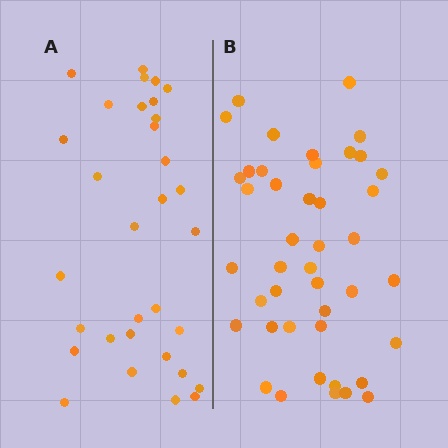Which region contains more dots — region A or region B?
Region B (the right region) has more dots.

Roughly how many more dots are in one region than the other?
Region B has roughly 12 or so more dots than region A.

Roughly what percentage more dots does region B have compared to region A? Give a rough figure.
About 35% more.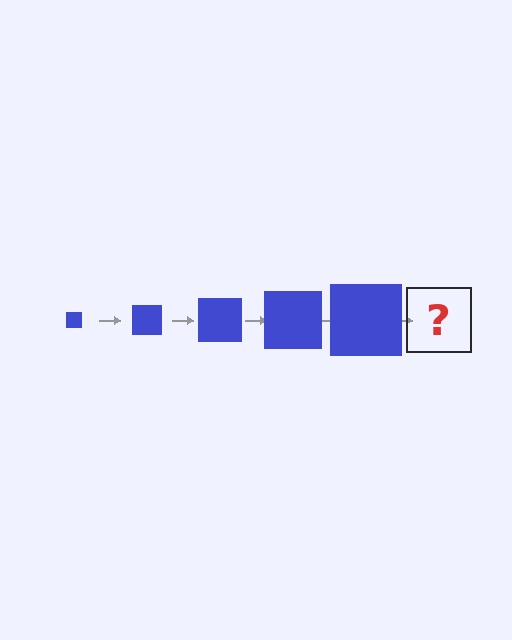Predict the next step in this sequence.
The next step is a blue square, larger than the previous one.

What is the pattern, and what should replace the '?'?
The pattern is that the square gets progressively larger each step. The '?' should be a blue square, larger than the previous one.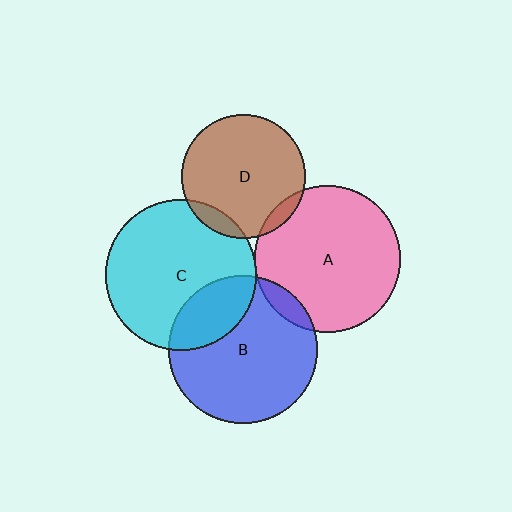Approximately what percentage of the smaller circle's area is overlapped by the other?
Approximately 5%.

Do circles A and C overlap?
Yes.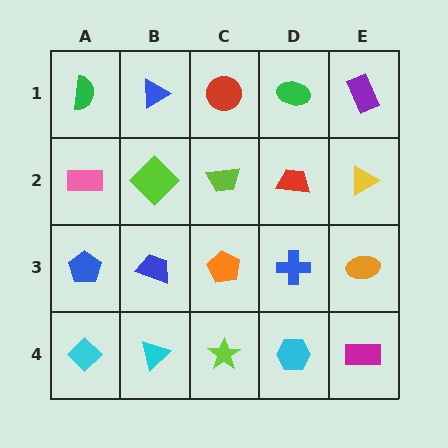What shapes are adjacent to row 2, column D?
A green ellipse (row 1, column D), a blue cross (row 3, column D), a lime trapezoid (row 2, column C), a yellow triangle (row 2, column E).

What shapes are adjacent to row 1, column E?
A yellow triangle (row 2, column E), a green ellipse (row 1, column D).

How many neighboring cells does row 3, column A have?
3.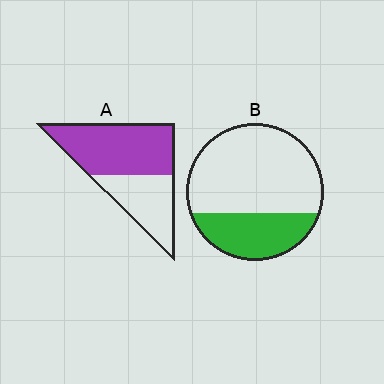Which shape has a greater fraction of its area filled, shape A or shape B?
Shape A.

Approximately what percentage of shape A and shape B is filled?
A is approximately 60% and B is approximately 30%.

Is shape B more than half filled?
No.